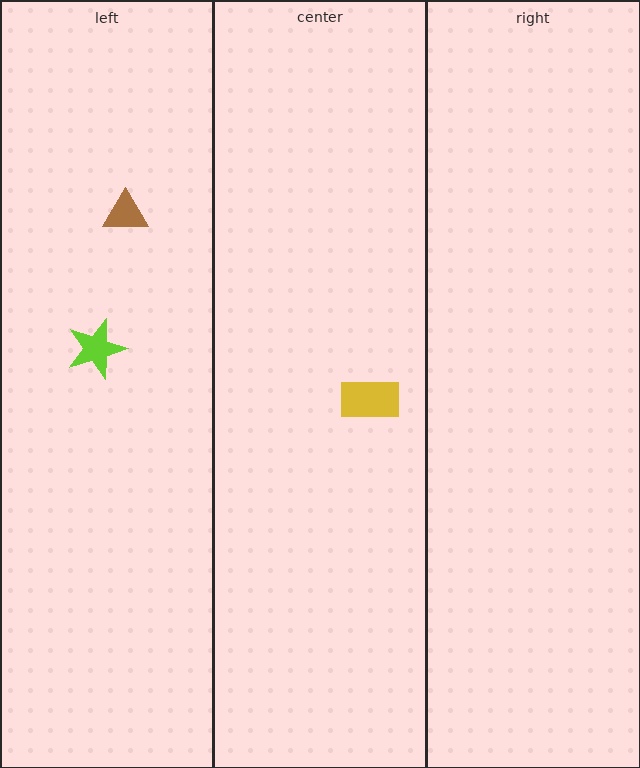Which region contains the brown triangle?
The left region.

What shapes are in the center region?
The yellow rectangle.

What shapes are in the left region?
The brown triangle, the lime star.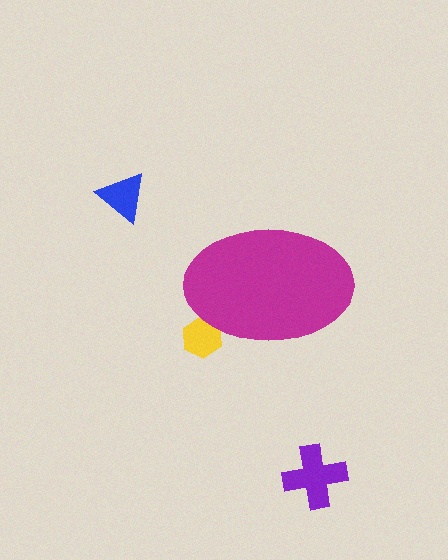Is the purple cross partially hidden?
No, the purple cross is fully visible.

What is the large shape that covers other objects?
A magenta ellipse.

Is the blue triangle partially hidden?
No, the blue triangle is fully visible.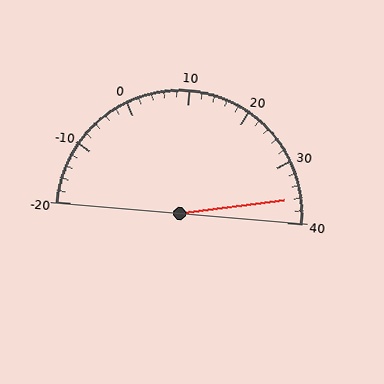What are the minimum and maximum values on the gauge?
The gauge ranges from -20 to 40.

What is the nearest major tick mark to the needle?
The nearest major tick mark is 40.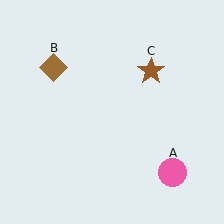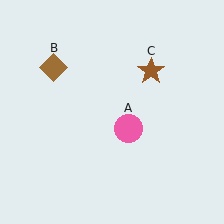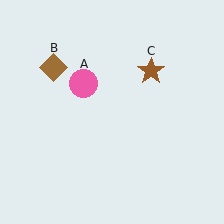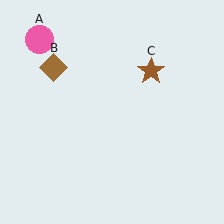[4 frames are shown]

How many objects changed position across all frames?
1 object changed position: pink circle (object A).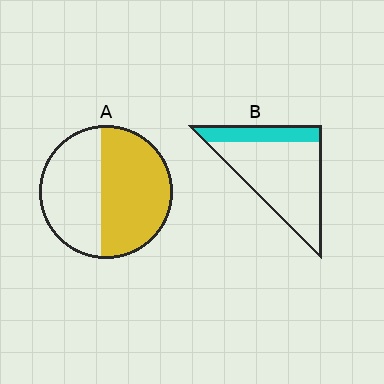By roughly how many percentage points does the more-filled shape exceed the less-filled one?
By roughly 30 percentage points (A over B).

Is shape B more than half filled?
No.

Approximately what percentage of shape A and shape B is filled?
A is approximately 55% and B is approximately 25%.